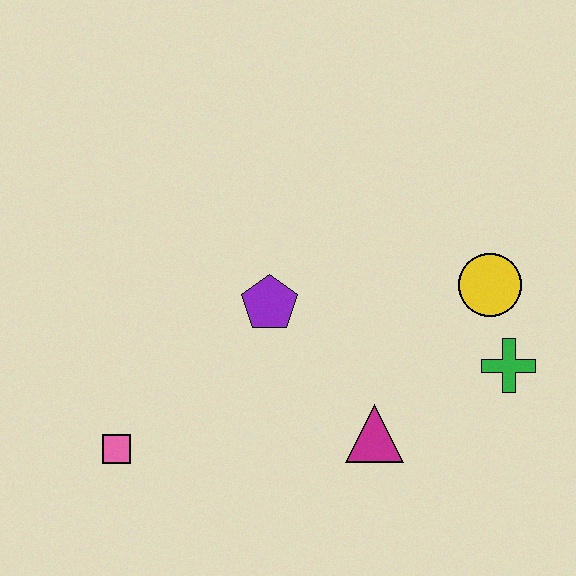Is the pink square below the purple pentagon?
Yes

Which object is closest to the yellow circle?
The green cross is closest to the yellow circle.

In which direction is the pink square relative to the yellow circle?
The pink square is to the left of the yellow circle.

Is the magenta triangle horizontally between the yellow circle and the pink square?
Yes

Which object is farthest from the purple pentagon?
The green cross is farthest from the purple pentagon.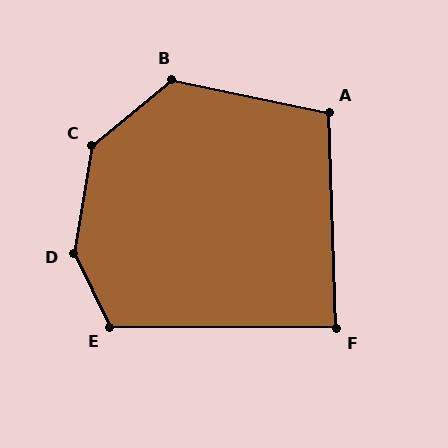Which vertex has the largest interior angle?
D, at approximately 144 degrees.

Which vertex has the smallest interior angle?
F, at approximately 88 degrees.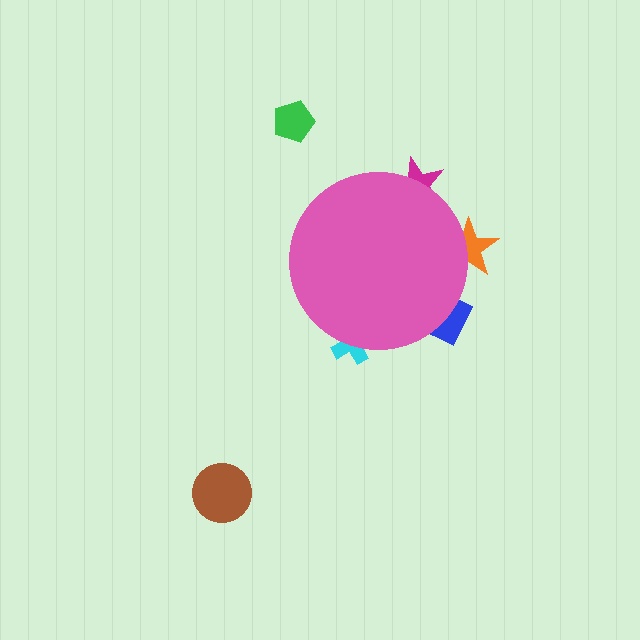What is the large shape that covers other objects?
A pink circle.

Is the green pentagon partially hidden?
No, the green pentagon is fully visible.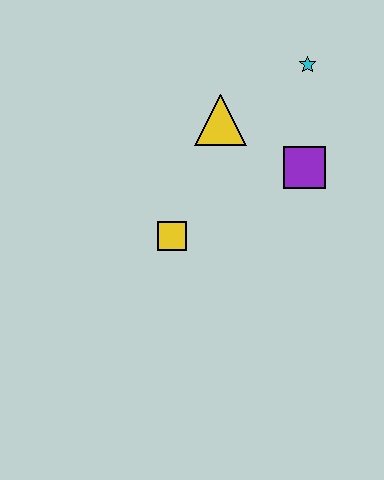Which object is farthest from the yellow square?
The cyan star is farthest from the yellow square.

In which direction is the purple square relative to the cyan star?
The purple square is below the cyan star.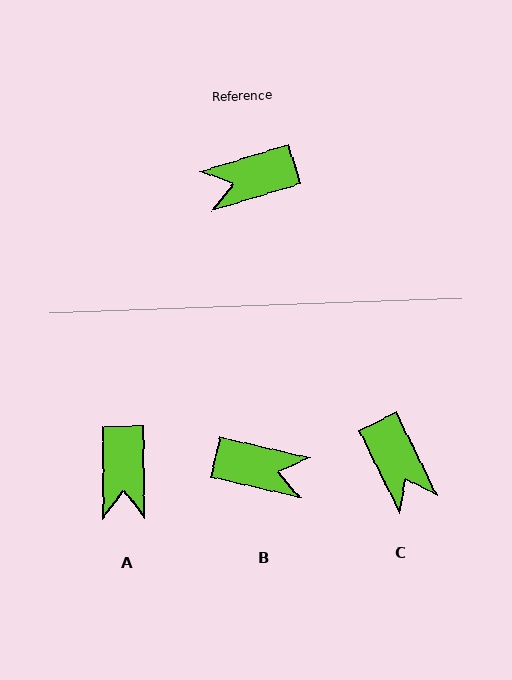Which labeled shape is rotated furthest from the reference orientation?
B, about 150 degrees away.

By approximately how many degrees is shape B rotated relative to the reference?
Approximately 150 degrees counter-clockwise.